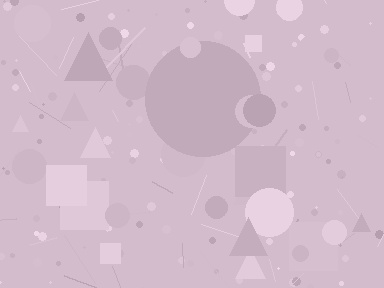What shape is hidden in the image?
A circle is hidden in the image.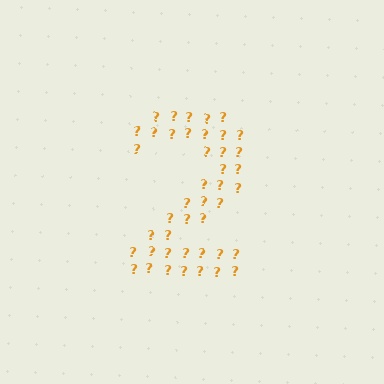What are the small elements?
The small elements are question marks.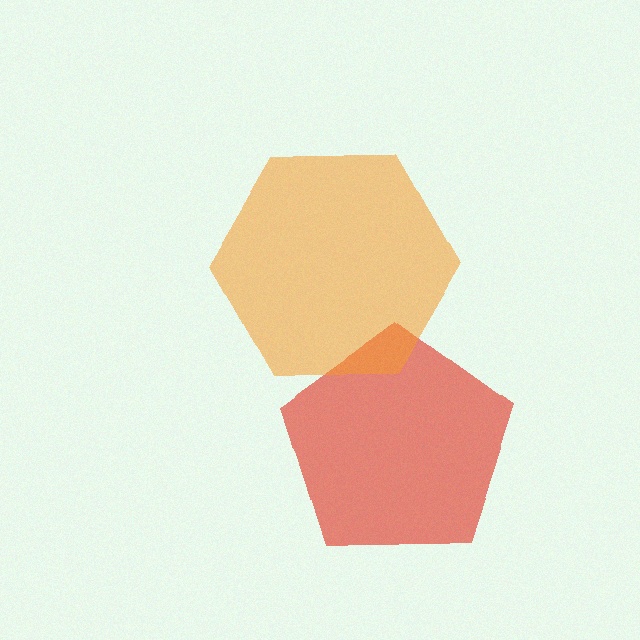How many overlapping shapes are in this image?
There are 2 overlapping shapes in the image.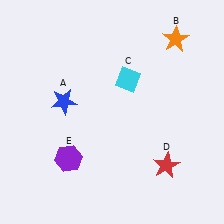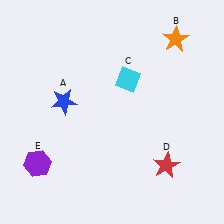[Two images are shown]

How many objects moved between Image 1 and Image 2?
1 object moved between the two images.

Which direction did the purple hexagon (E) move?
The purple hexagon (E) moved left.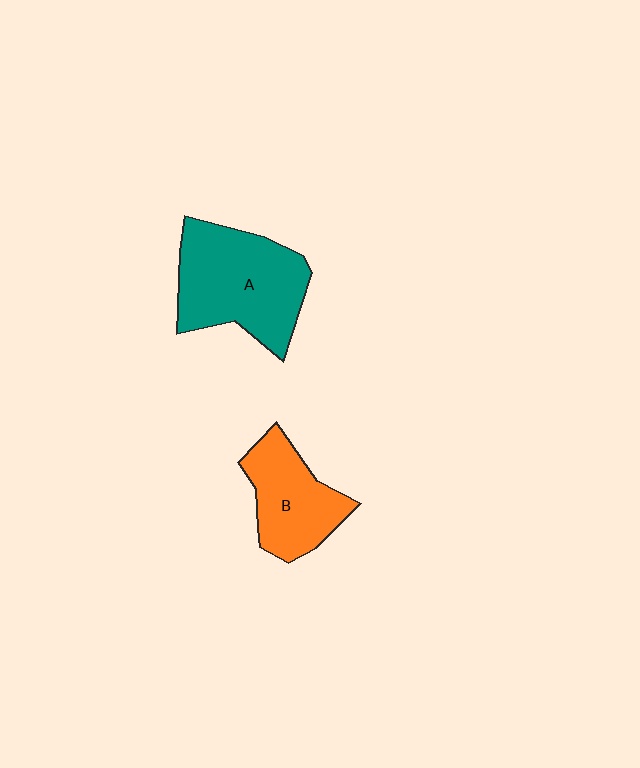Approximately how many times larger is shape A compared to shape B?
Approximately 1.5 times.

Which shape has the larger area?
Shape A (teal).